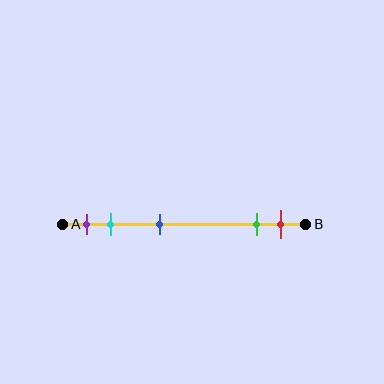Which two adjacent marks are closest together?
The green and red marks are the closest adjacent pair.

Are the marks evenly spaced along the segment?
No, the marks are not evenly spaced.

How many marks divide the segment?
There are 5 marks dividing the segment.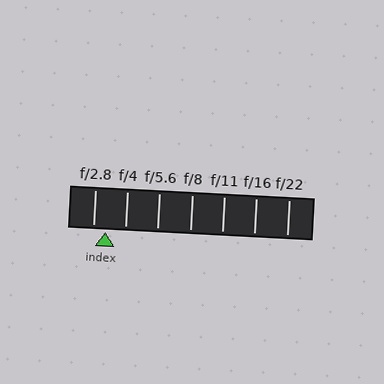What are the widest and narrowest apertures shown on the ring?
The widest aperture shown is f/2.8 and the narrowest is f/22.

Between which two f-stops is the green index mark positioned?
The index mark is between f/2.8 and f/4.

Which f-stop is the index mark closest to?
The index mark is closest to f/2.8.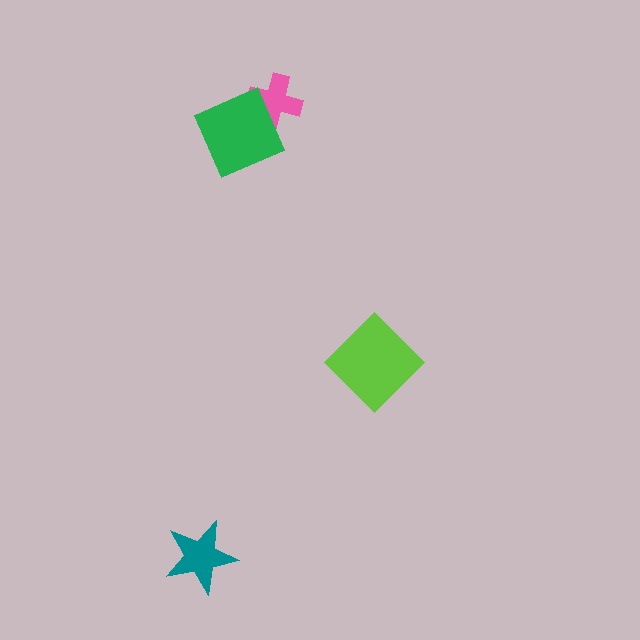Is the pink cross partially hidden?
Yes, it is partially covered by another shape.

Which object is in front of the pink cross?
The green diamond is in front of the pink cross.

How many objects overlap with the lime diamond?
0 objects overlap with the lime diamond.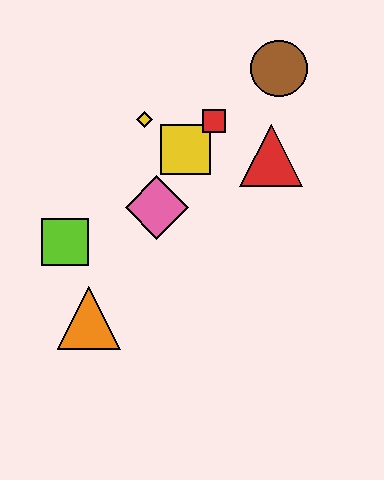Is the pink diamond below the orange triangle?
No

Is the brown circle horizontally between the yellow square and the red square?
No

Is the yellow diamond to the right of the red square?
No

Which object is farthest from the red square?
The orange triangle is farthest from the red square.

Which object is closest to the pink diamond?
The yellow square is closest to the pink diamond.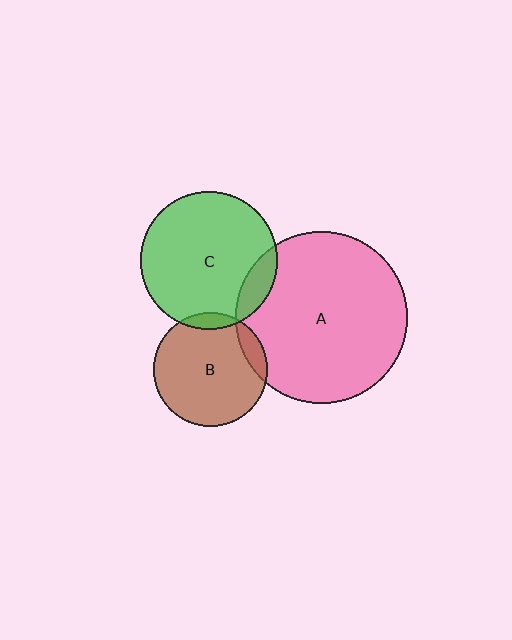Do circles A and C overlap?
Yes.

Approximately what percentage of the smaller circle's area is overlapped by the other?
Approximately 10%.